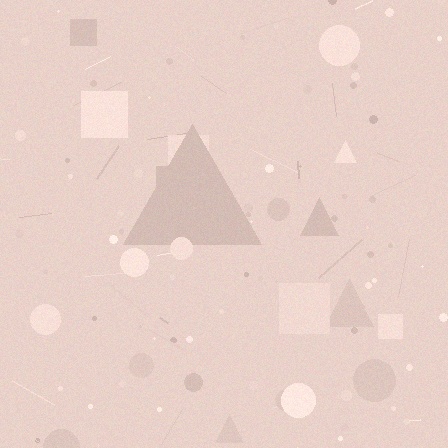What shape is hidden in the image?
A triangle is hidden in the image.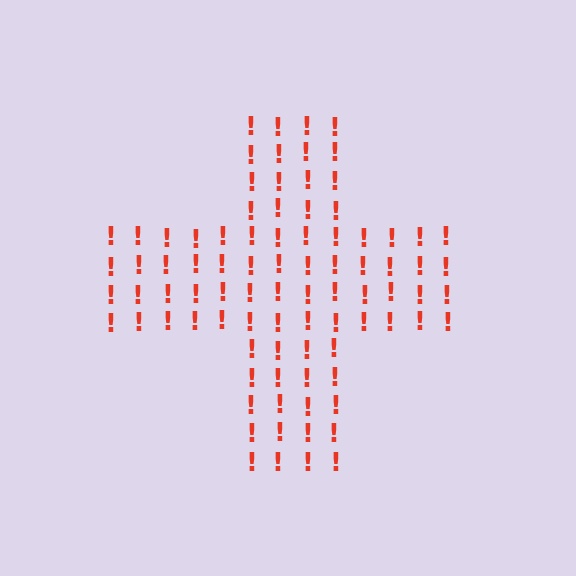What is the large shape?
The large shape is a cross.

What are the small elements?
The small elements are exclamation marks.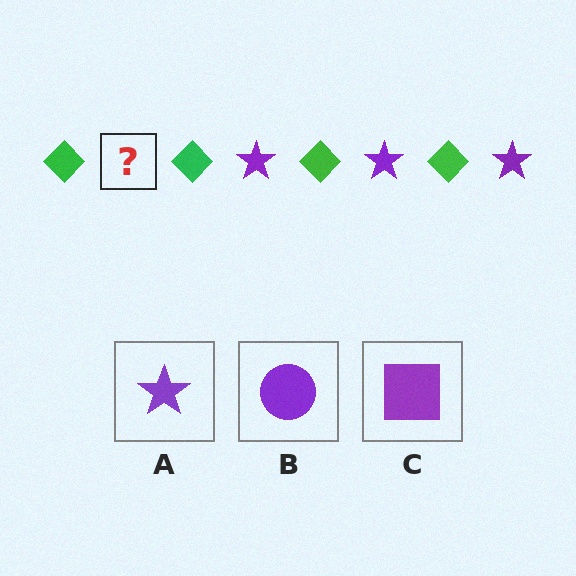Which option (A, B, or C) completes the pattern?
A.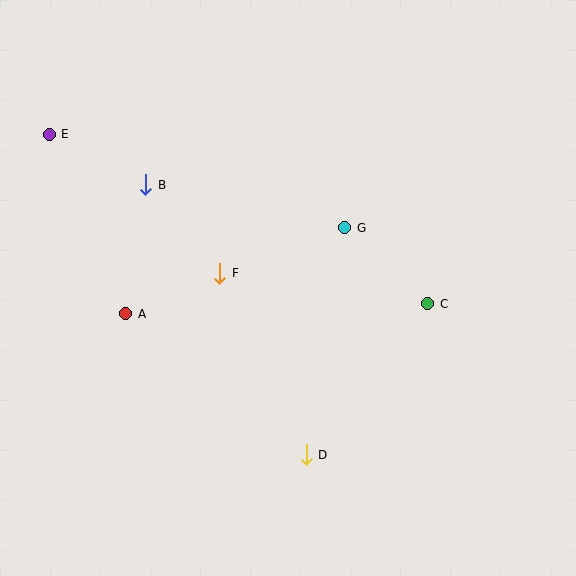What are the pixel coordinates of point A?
Point A is at (126, 314).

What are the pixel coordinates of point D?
Point D is at (306, 455).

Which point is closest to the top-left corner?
Point E is closest to the top-left corner.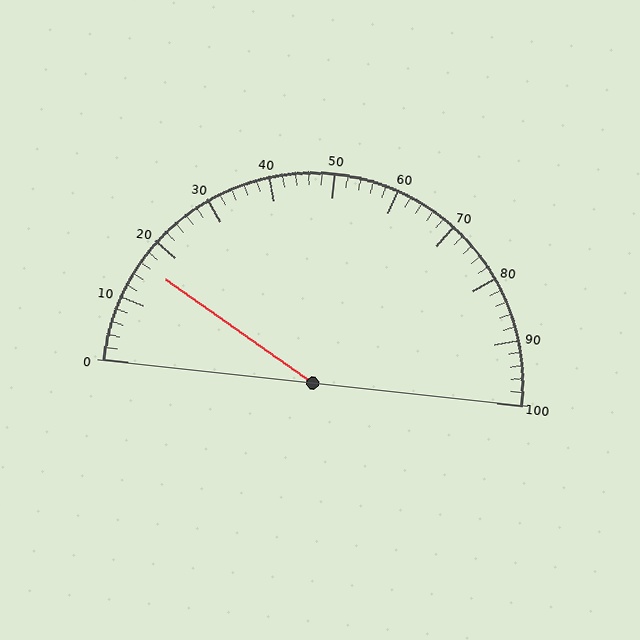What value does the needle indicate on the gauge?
The needle indicates approximately 16.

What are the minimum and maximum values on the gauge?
The gauge ranges from 0 to 100.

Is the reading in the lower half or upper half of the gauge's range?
The reading is in the lower half of the range (0 to 100).